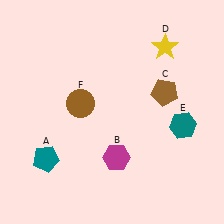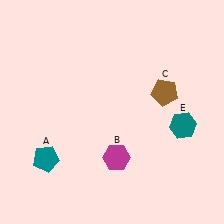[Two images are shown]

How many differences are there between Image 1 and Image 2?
There are 2 differences between the two images.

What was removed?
The brown circle (F), the yellow star (D) were removed in Image 2.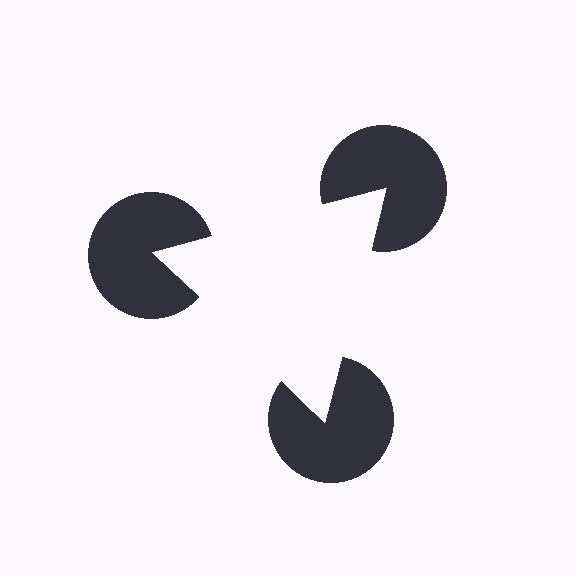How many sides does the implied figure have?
3 sides.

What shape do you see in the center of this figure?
An illusory triangle — its edges are inferred from the aligned wedge cuts in the pac-man discs, not physically drawn.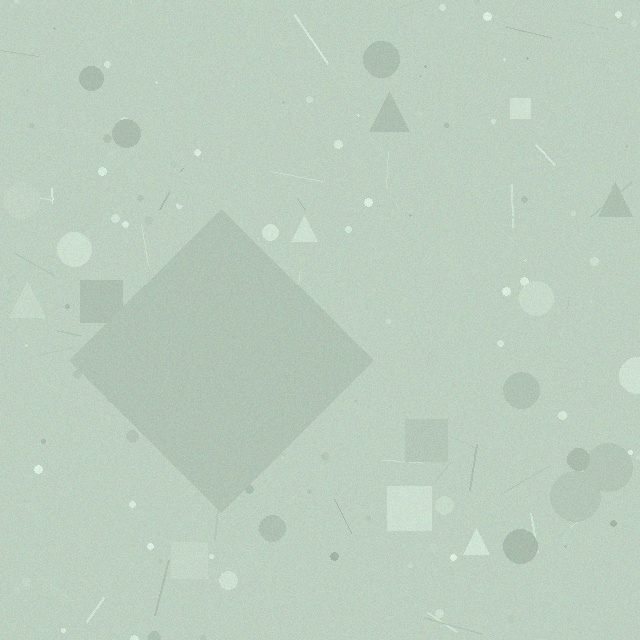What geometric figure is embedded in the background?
A diamond is embedded in the background.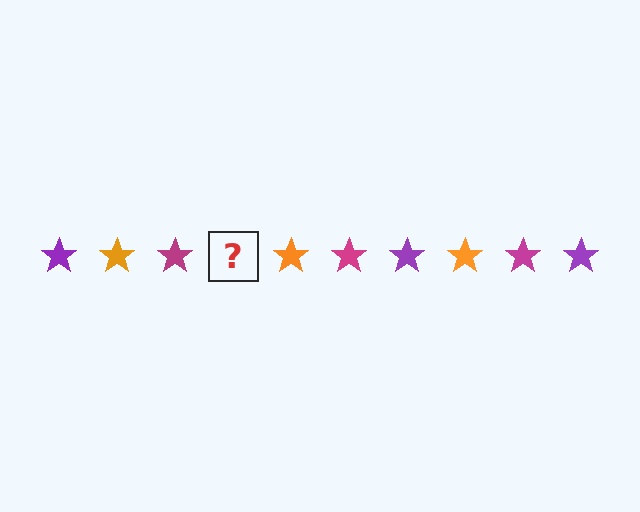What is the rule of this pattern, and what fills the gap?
The rule is that the pattern cycles through purple, orange, magenta stars. The gap should be filled with a purple star.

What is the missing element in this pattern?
The missing element is a purple star.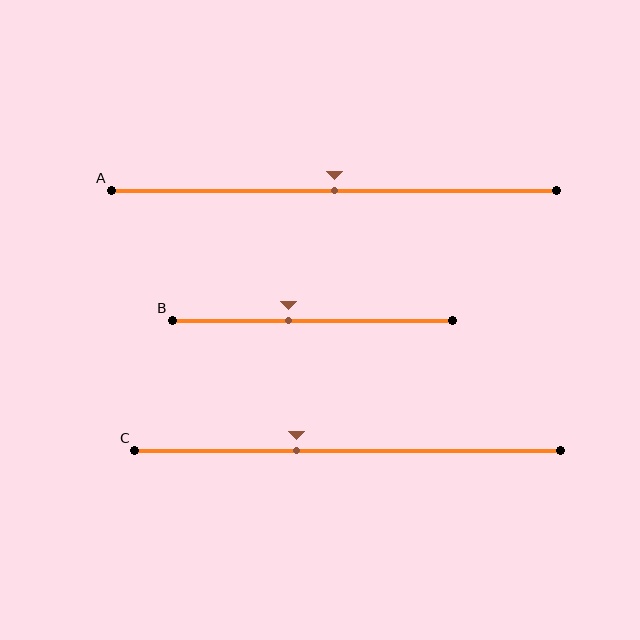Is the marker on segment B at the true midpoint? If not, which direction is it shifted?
No, the marker on segment B is shifted to the left by about 9% of the segment length.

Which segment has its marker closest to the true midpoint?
Segment A has its marker closest to the true midpoint.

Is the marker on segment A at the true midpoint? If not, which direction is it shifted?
Yes, the marker on segment A is at the true midpoint.